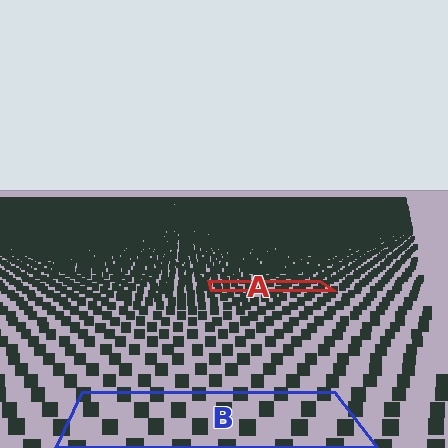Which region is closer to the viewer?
Region B is closer. The texture elements there are larger and more spread out.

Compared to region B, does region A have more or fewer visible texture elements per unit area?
Region A has more texture elements per unit area — they are packed more densely because it is farther away.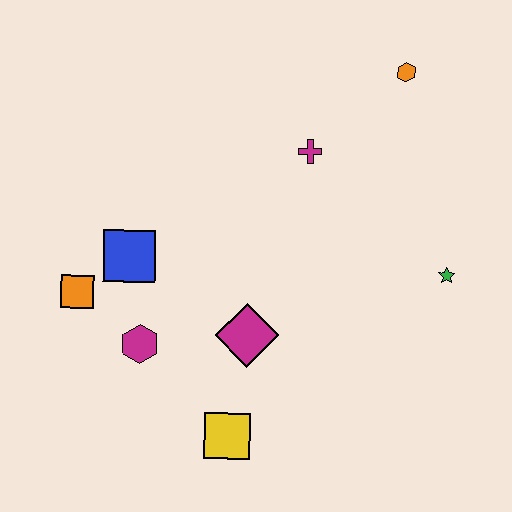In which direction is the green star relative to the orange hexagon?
The green star is below the orange hexagon.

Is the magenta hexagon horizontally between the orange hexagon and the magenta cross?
No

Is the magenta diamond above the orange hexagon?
No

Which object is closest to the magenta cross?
The orange hexagon is closest to the magenta cross.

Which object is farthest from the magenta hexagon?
The orange hexagon is farthest from the magenta hexagon.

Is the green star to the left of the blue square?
No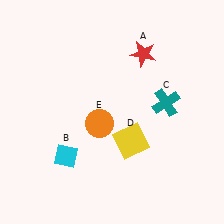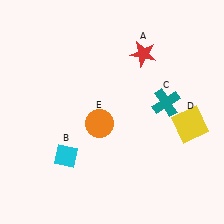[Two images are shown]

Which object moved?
The yellow square (D) moved right.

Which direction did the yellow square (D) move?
The yellow square (D) moved right.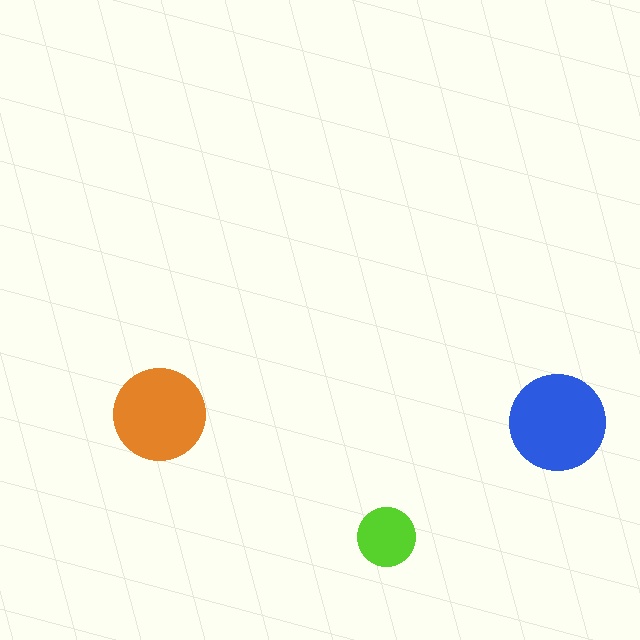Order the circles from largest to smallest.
the blue one, the orange one, the lime one.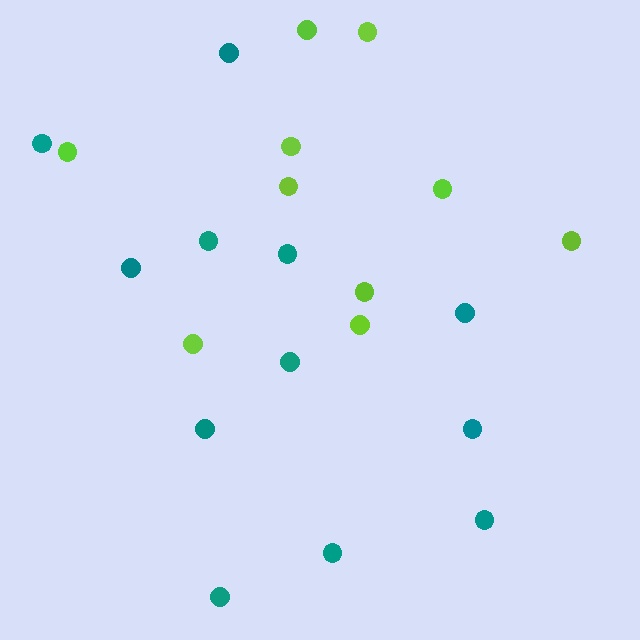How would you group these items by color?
There are 2 groups: one group of teal circles (12) and one group of lime circles (10).